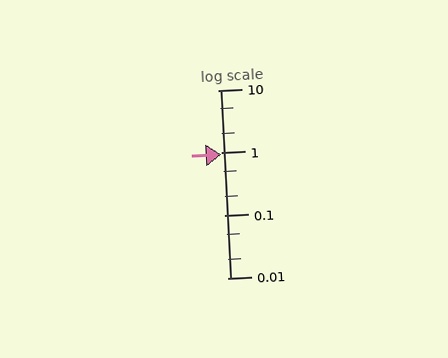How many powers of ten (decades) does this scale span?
The scale spans 3 decades, from 0.01 to 10.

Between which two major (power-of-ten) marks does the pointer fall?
The pointer is between 0.1 and 1.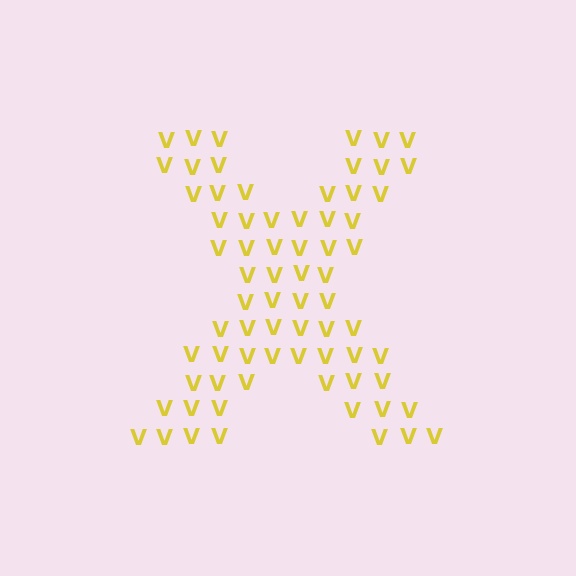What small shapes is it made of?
It is made of small letter V's.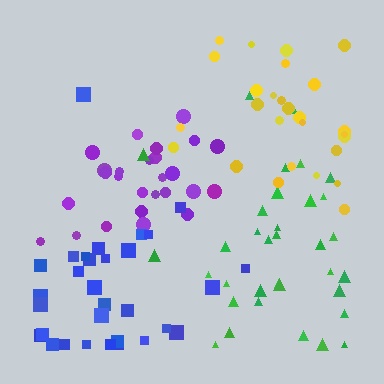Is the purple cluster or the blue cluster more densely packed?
Purple.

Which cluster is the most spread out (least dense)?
Green.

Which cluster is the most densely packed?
Purple.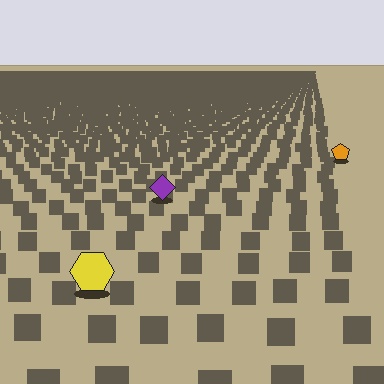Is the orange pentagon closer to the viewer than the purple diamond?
No. The purple diamond is closer — you can tell from the texture gradient: the ground texture is coarser near it.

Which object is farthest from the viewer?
The orange pentagon is farthest from the viewer. It appears smaller and the ground texture around it is denser.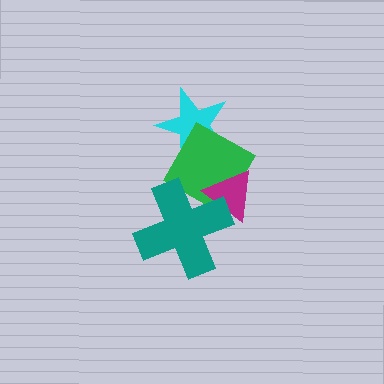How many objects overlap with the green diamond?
3 objects overlap with the green diamond.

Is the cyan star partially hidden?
Yes, it is partially covered by another shape.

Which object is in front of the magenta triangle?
The teal cross is in front of the magenta triangle.